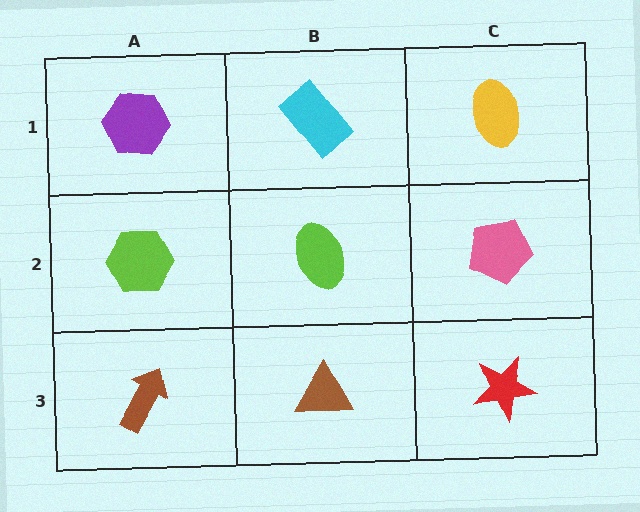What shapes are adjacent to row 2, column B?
A cyan rectangle (row 1, column B), a brown triangle (row 3, column B), a lime hexagon (row 2, column A), a pink pentagon (row 2, column C).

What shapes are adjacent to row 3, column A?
A lime hexagon (row 2, column A), a brown triangle (row 3, column B).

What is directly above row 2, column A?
A purple hexagon.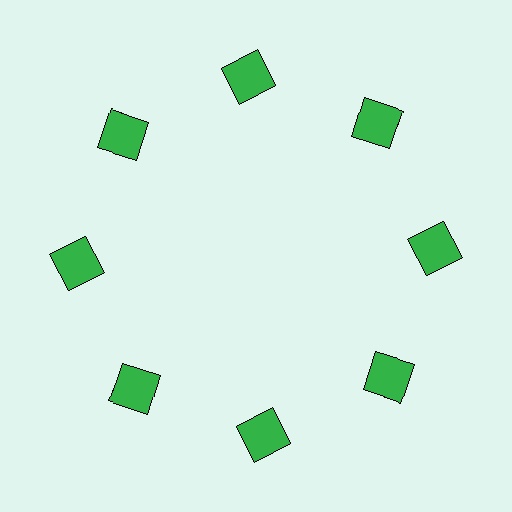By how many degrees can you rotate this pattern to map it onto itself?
The pattern maps onto itself every 45 degrees of rotation.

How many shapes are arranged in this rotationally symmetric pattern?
There are 8 shapes, arranged in 8 groups of 1.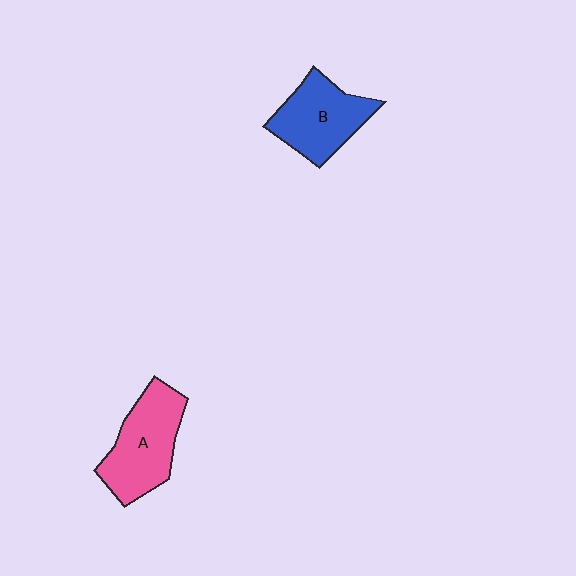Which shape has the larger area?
Shape A (pink).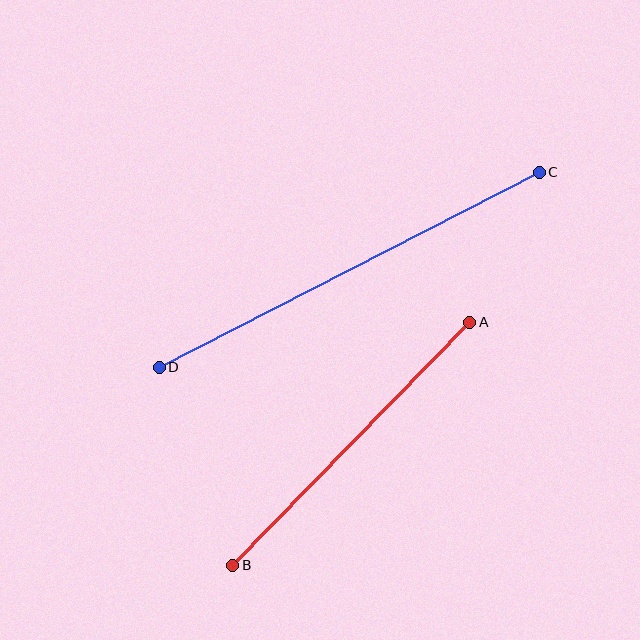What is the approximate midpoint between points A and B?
The midpoint is at approximately (351, 444) pixels.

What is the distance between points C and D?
The distance is approximately 427 pixels.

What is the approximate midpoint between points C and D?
The midpoint is at approximately (349, 270) pixels.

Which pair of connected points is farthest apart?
Points C and D are farthest apart.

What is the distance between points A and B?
The distance is approximately 339 pixels.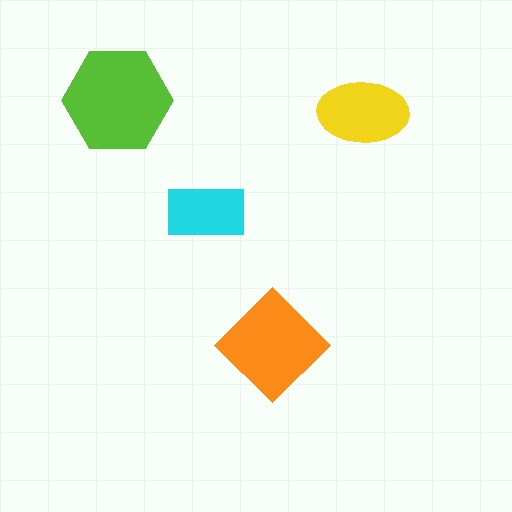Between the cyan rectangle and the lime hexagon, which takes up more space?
The lime hexagon.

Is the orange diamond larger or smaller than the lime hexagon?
Smaller.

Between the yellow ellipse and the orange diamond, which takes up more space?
The orange diamond.